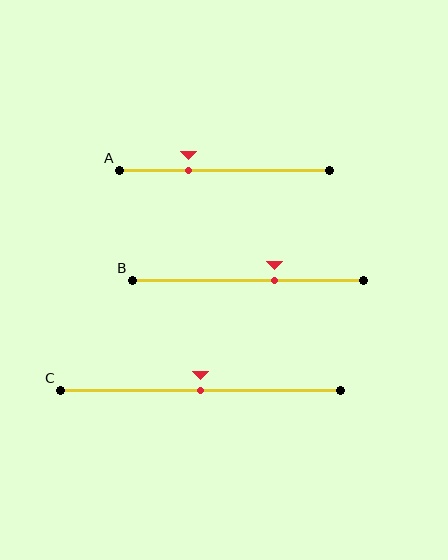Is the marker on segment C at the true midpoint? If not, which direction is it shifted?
Yes, the marker on segment C is at the true midpoint.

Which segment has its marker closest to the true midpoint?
Segment C has its marker closest to the true midpoint.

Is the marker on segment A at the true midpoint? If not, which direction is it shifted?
No, the marker on segment A is shifted to the left by about 17% of the segment length.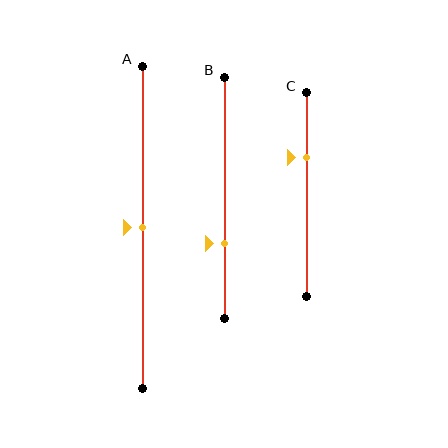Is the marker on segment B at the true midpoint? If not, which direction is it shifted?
No, the marker on segment B is shifted downward by about 19% of the segment length.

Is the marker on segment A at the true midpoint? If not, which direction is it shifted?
Yes, the marker on segment A is at the true midpoint.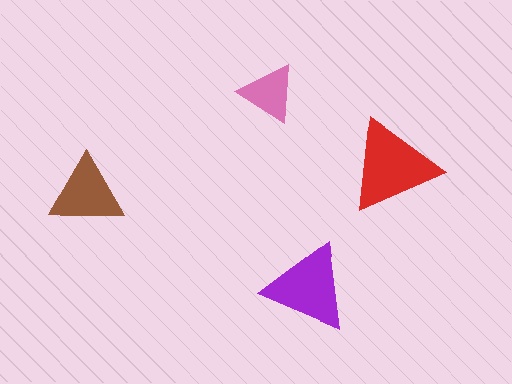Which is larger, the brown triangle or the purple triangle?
The purple one.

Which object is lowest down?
The purple triangle is bottommost.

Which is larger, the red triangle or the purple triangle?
The red one.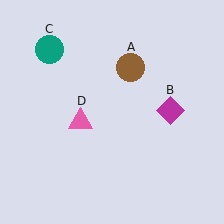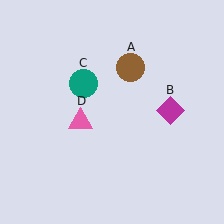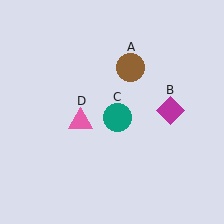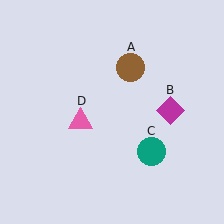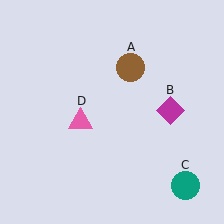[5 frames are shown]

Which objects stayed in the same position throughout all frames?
Brown circle (object A) and magenta diamond (object B) and pink triangle (object D) remained stationary.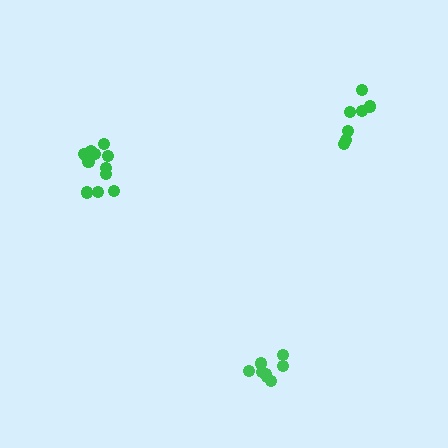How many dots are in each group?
Group 1: 7 dots, Group 2: 8 dots, Group 3: 12 dots (27 total).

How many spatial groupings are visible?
There are 3 spatial groupings.